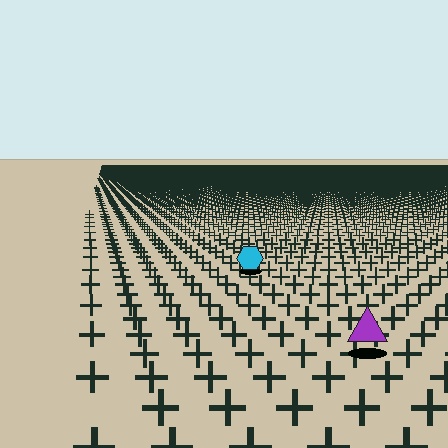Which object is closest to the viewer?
The purple triangle is closest. The texture marks near it are larger and more spread out.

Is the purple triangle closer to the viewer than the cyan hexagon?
Yes. The purple triangle is closer — you can tell from the texture gradient: the ground texture is coarser near it.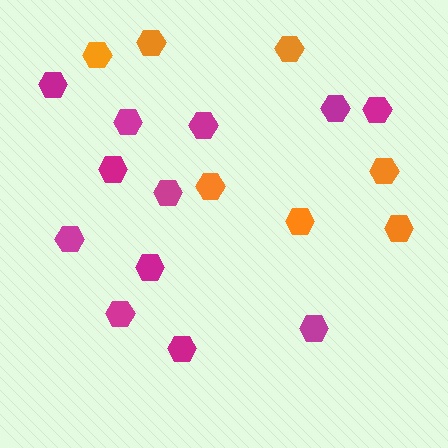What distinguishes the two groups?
There are 2 groups: one group of magenta hexagons (12) and one group of orange hexagons (7).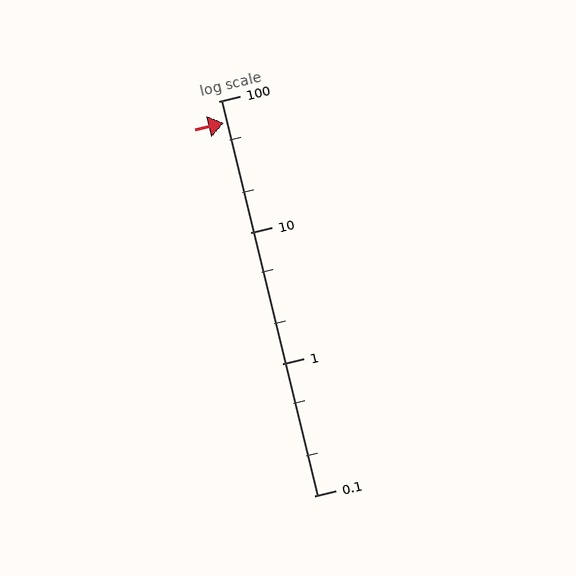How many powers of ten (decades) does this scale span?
The scale spans 3 decades, from 0.1 to 100.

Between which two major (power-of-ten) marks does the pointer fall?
The pointer is between 10 and 100.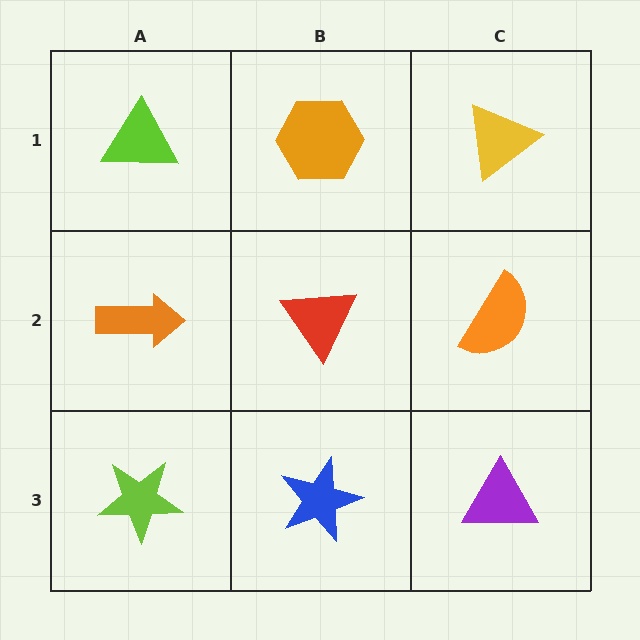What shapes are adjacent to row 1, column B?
A red triangle (row 2, column B), a lime triangle (row 1, column A), a yellow triangle (row 1, column C).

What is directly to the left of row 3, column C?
A blue star.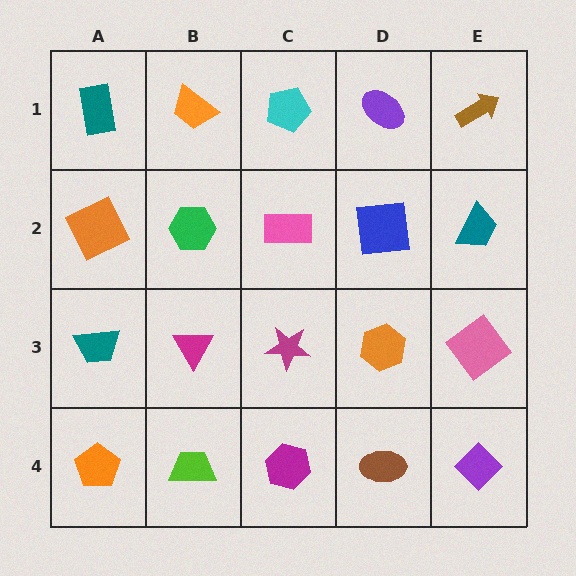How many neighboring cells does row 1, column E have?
2.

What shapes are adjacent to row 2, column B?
An orange trapezoid (row 1, column B), a magenta triangle (row 3, column B), an orange square (row 2, column A), a pink rectangle (row 2, column C).